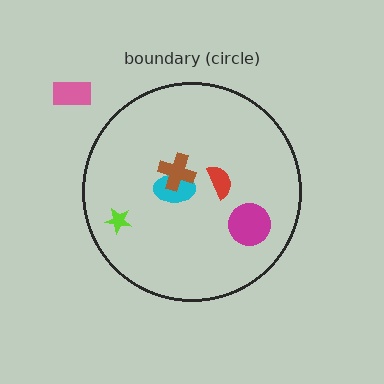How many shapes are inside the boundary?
5 inside, 1 outside.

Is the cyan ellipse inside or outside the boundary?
Inside.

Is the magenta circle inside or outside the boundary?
Inside.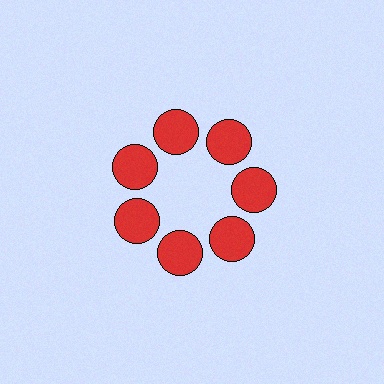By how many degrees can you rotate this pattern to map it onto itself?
The pattern maps onto itself every 51 degrees of rotation.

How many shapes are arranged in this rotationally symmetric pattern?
There are 7 shapes, arranged in 7 groups of 1.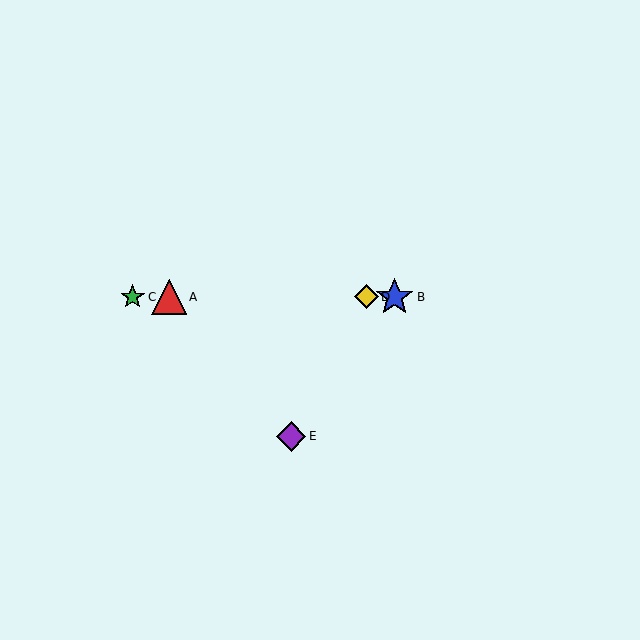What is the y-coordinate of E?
Object E is at y≈436.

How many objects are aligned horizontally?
4 objects (A, B, C, D) are aligned horizontally.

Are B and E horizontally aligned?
No, B is at y≈297 and E is at y≈436.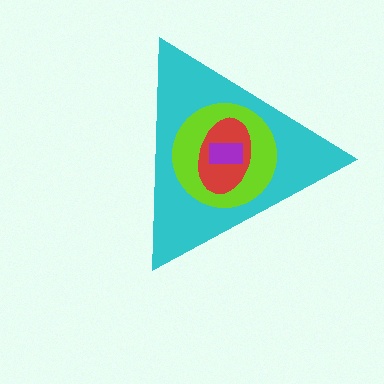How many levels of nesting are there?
4.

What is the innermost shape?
The purple rectangle.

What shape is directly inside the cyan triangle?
The lime circle.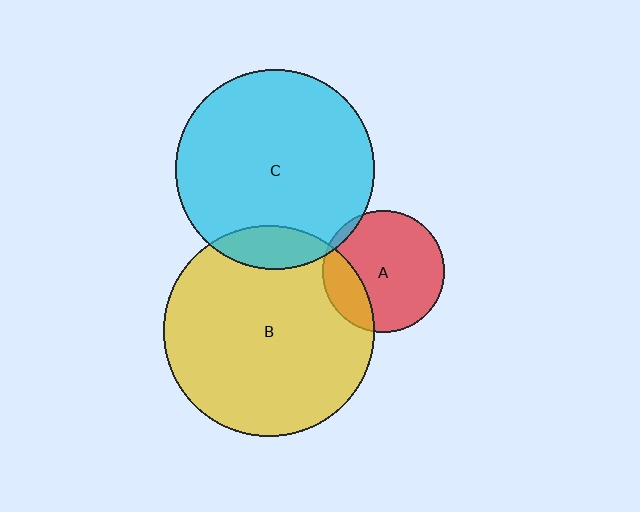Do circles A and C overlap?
Yes.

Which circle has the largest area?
Circle B (yellow).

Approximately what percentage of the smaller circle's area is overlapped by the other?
Approximately 5%.